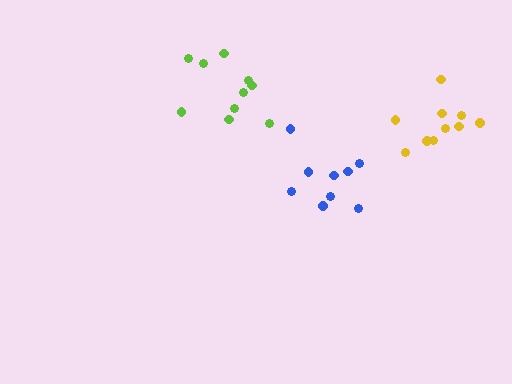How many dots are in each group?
Group 1: 10 dots, Group 2: 10 dots, Group 3: 9 dots (29 total).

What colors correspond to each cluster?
The clusters are colored: lime, yellow, blue.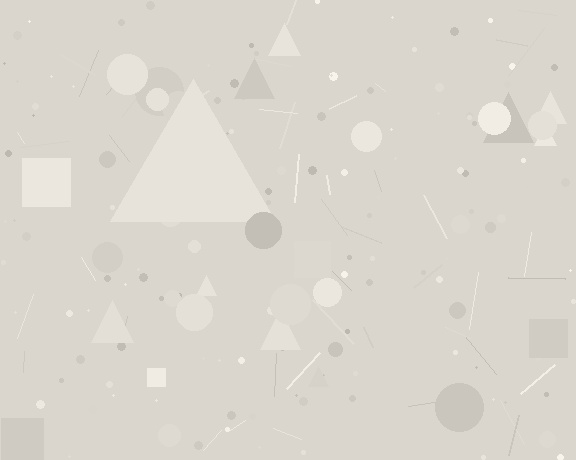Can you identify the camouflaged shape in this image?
The camouflaged shape is a triangle.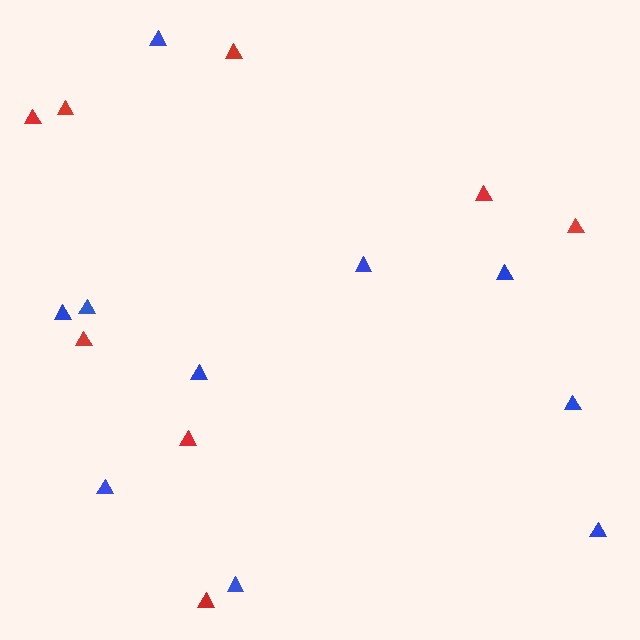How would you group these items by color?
There are 2 groups: one group of red triangles (8) and one group of blue triangles (10).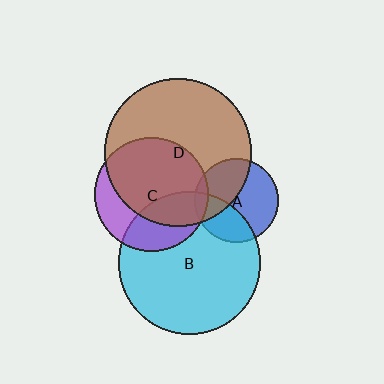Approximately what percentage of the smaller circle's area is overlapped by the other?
Approximately 35%.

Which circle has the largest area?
Circle D (brown).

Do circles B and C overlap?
Yes.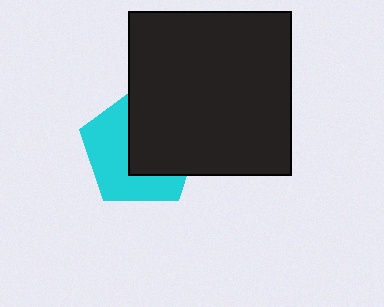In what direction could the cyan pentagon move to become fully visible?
The cyan pentagon could move left. That would shift it out from behind the black square entirely.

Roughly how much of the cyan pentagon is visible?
About half of it is visible (roughly 50%).